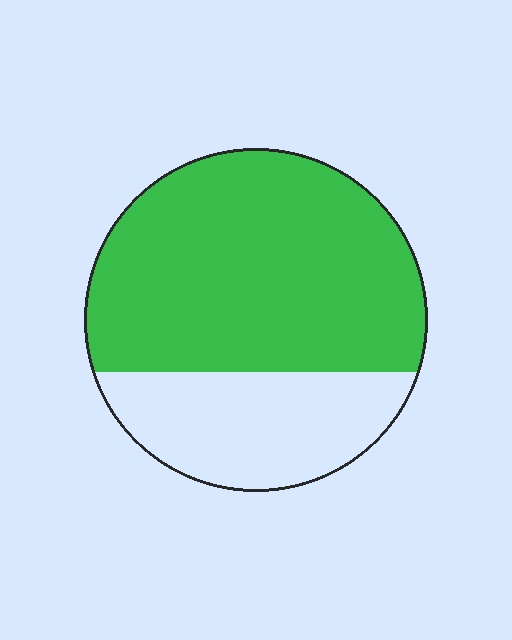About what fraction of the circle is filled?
About two thirds (2/3).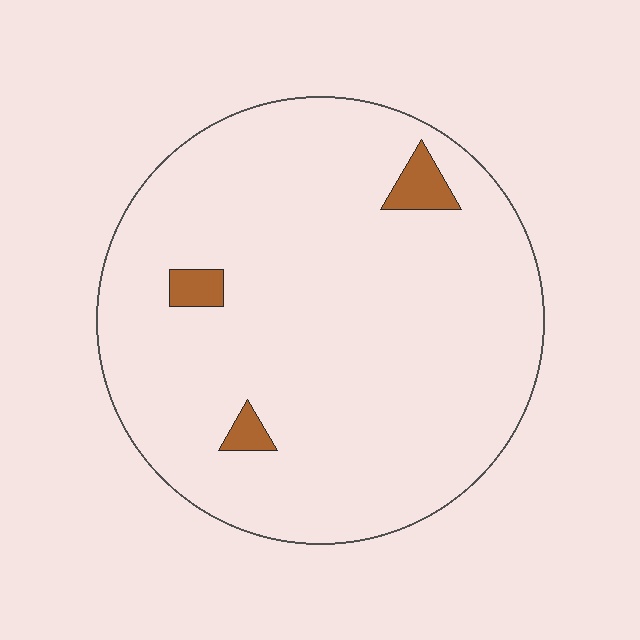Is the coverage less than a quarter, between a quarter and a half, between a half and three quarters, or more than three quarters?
Less than a quarter.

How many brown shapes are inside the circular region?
3.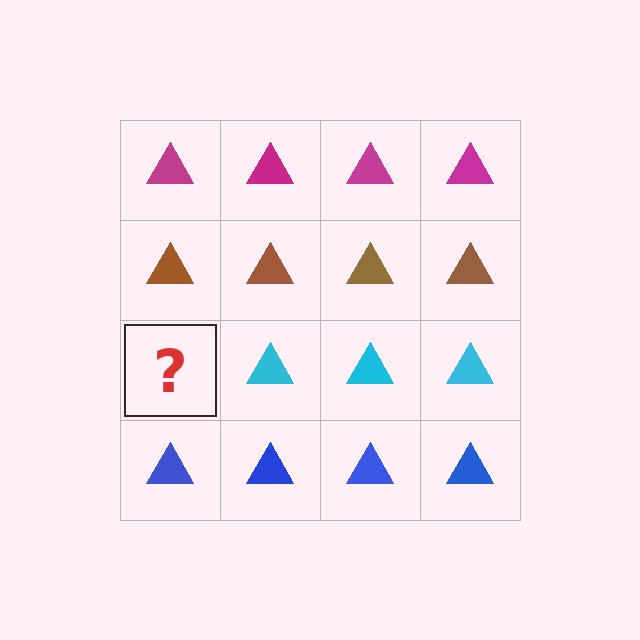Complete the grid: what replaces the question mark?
The question mark should be replaced with a cyan triangle.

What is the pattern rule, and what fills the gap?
The rule is that each row has a consistent color. The gap should be filled with a cyan triangle.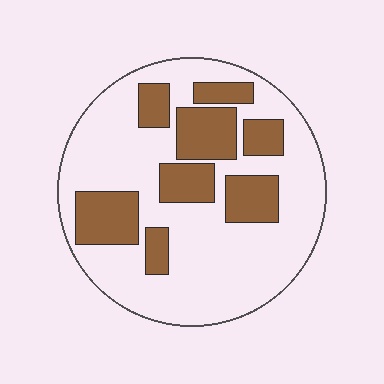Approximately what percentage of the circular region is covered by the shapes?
Approximately 30%.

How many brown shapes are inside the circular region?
8.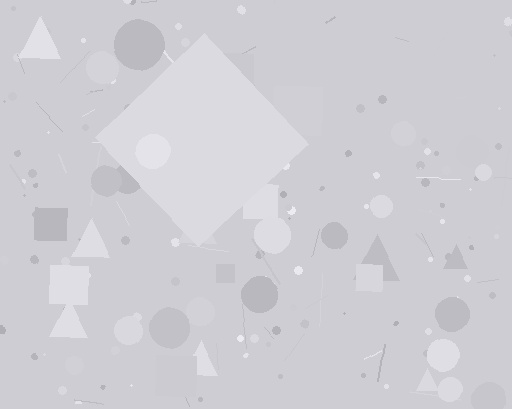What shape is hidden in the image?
A diamond is hidden in the image.